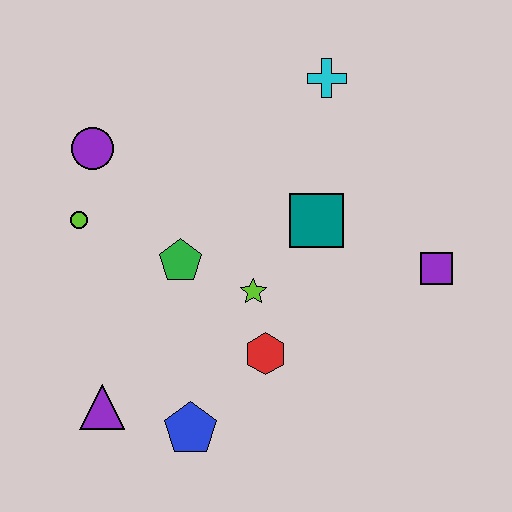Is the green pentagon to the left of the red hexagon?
Yes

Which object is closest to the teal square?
The lime star is closest to the teal square.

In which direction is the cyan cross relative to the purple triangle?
The cyan cross is above the purple triangle.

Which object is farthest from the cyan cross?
The purple triangle is farthest from the cyan cross.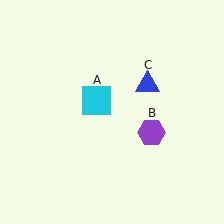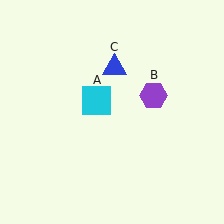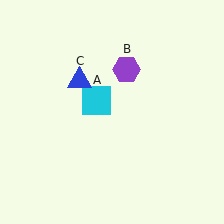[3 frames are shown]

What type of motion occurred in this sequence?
The purple hexagon (object B), blue triangle (object C) rotated counterclockwise around the center of the scene.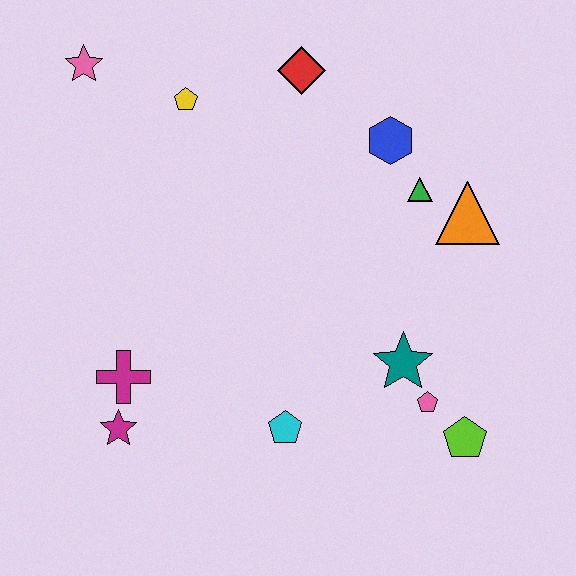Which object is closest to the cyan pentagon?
The teal star is closest to the cyan pentagon.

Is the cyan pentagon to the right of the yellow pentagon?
Yes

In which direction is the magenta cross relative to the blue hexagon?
The magenta cross is to the left of the blue hexagon.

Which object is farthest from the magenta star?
The orange triangle is farthest from the magenta star.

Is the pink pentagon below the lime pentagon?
No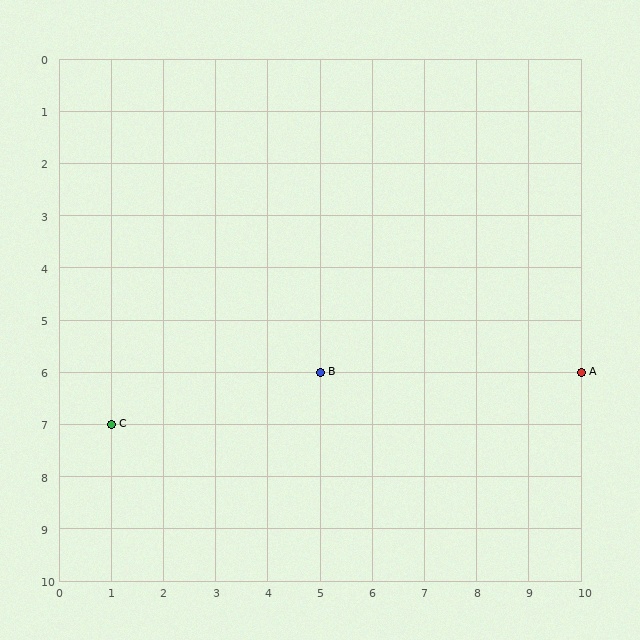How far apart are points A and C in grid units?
Points A and C are 9 columns and 1 row apart (about 9.1 grid units diagonally).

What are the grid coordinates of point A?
Point A is at grid coordinates (10, 6).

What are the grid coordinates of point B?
Point B is at grid coordinates (5, 6).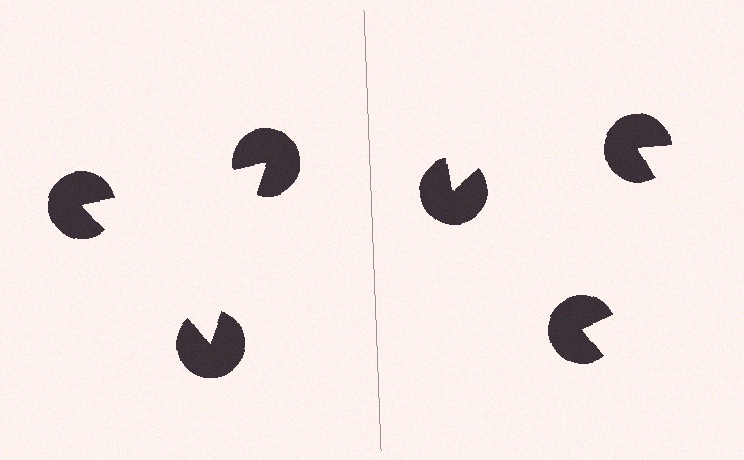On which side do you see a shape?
An illusory triangle appears on the left side. On the right side the wedge cuts are rotated, so no coherent shape forms.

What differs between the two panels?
The pac-man discs are positioned identically on both sides; only the wedge orientations differ. On the left they align to a triangle; on the right they are misaligned.